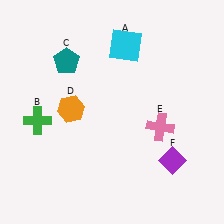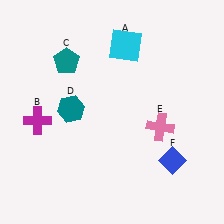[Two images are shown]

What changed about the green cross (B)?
In Image 1, B is green. In Image 2, it changed to magenta.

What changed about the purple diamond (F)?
In Image 1, F is purple. In Image 2, it changed to blue.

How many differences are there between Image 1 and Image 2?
There are 3 differences between the two images.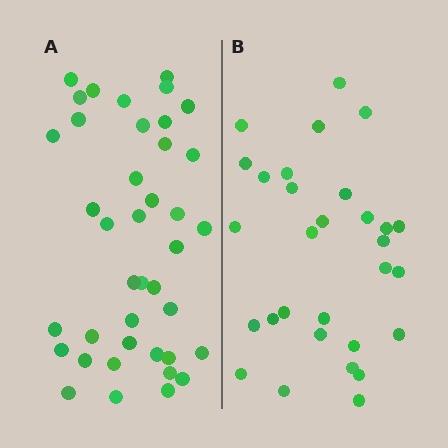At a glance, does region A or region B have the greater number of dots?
Region A (the left region) has more dots.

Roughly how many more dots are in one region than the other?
Region A has roughly 10 or so more dots than region B.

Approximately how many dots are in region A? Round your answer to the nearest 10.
About 40 dots.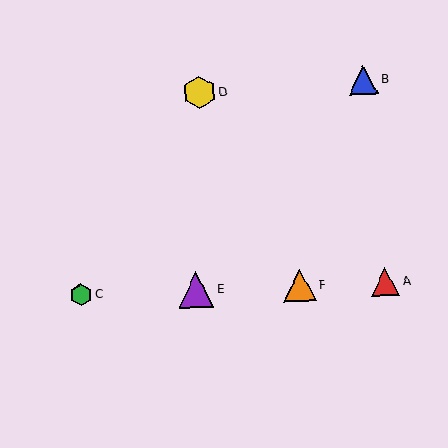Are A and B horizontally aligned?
No, A is at y≈282 and B is at y≈80.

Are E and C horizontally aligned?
Yes, both are at y≈290.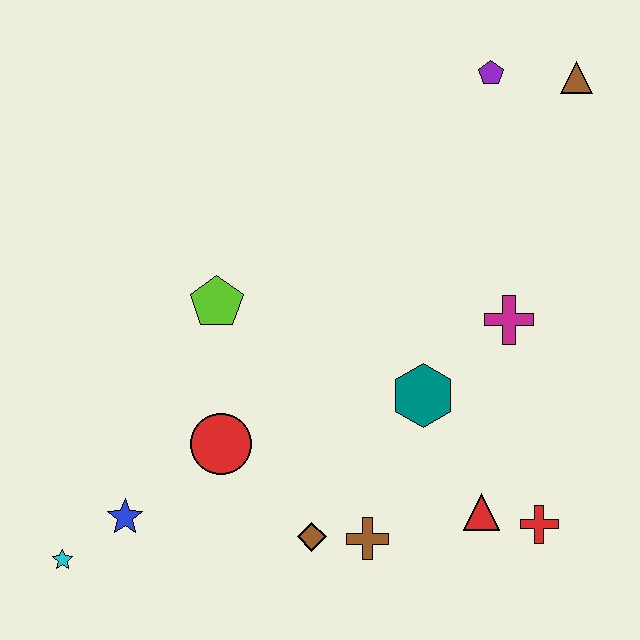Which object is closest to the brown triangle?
The purple pentagon is closest to the brown triangle.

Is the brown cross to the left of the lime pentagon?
No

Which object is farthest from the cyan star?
The brown triangle is farthest from the cyan star.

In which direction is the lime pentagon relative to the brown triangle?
The lime pentagon is to the left of the brown triangle.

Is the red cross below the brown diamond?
No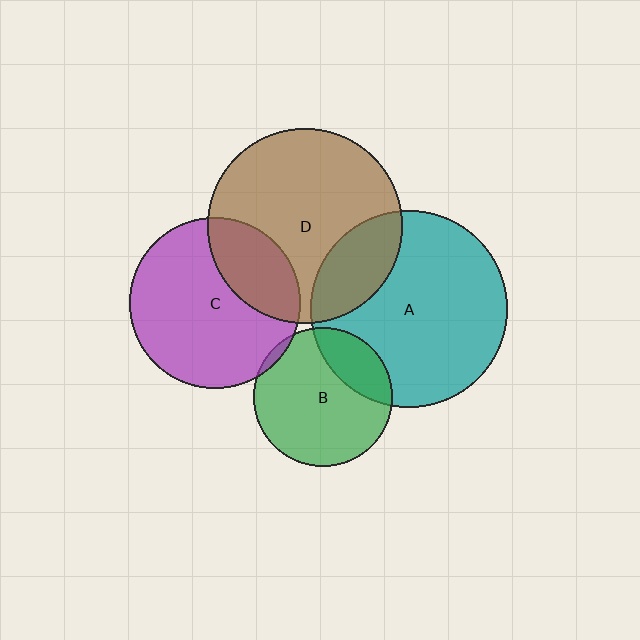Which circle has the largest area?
Circle A (teal).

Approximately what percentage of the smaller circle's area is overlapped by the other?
Approximately 5%.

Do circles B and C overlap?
Yes.